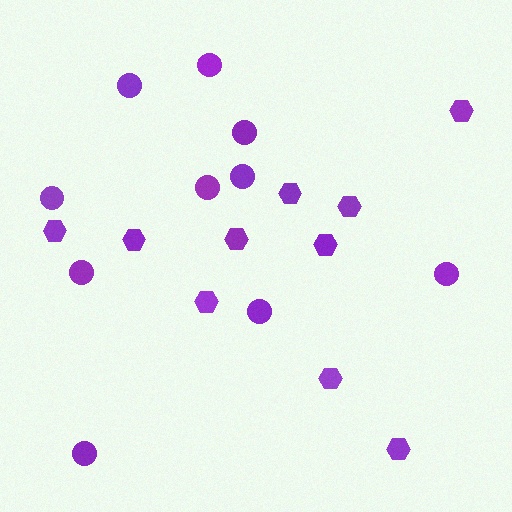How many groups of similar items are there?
There are 2 groups: one group of hexagons (10) and one group of circles (10).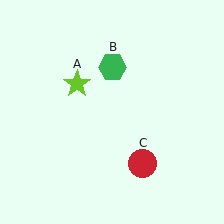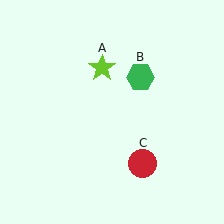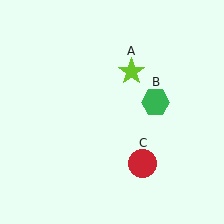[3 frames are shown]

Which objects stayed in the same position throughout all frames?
Red circle (object C) remained stationary.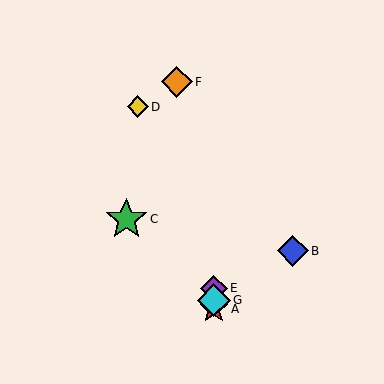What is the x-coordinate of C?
Object C is at x≈126.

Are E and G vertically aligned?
Yes, both are at x≈214.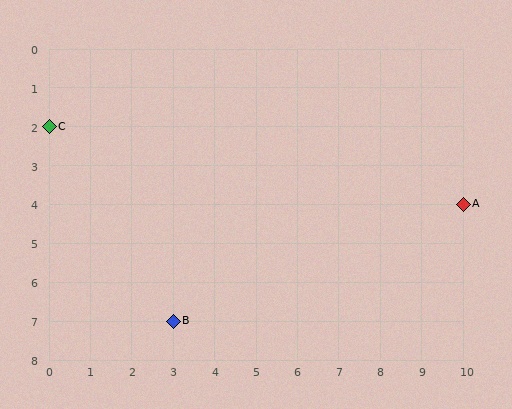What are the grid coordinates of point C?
Point C is at grid coordinates (0, 2).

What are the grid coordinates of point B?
Point B is at grid coordinates (3, 7).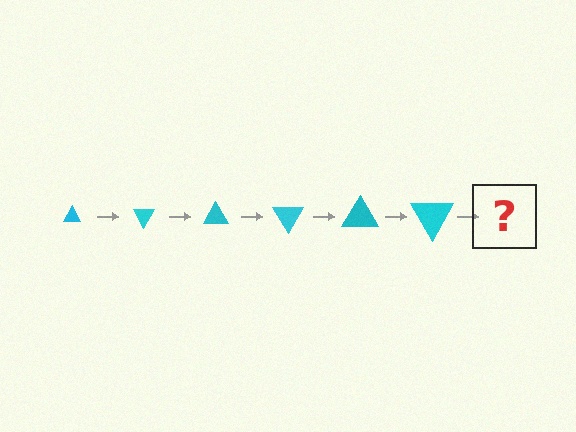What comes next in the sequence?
The next element should be a triangle, larger than the previous one and rotated 360 degrees from the start.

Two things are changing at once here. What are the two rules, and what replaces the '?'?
The two rules are that the triangle grows larger each step and it rotates 60 degrees each step. The '?' should be a triangle, larger than the previous one and rotated 360 degrees from the start.